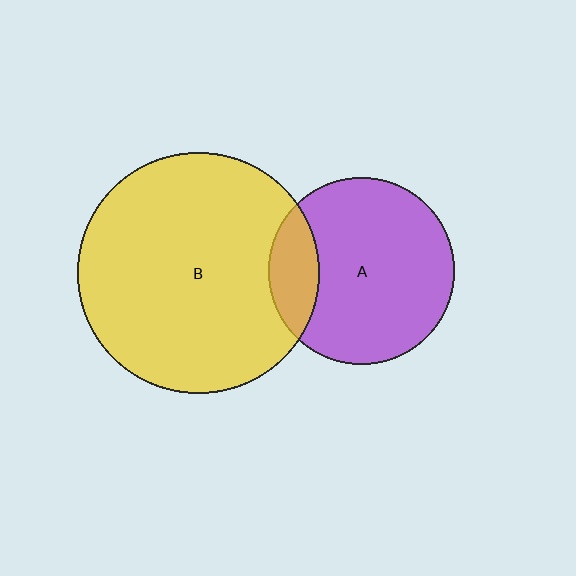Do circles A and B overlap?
Yes.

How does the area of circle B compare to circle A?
Approximately 1.7 times.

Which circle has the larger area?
Circle B (yellow).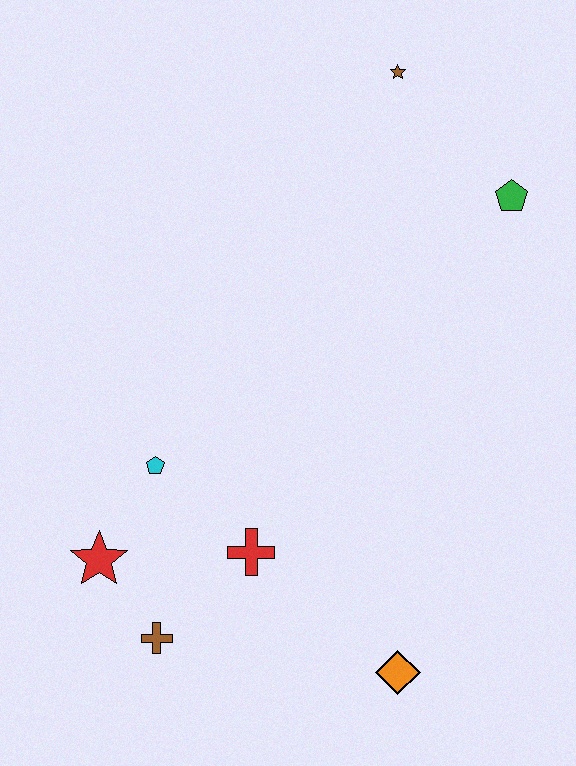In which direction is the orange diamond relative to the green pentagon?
The orange diamond is below the green pentagon.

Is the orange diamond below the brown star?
Yes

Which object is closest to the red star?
The brown cross is closest to the red star.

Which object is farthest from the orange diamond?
The brown star is farthest from the orange diamond.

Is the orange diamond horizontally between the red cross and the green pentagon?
Yes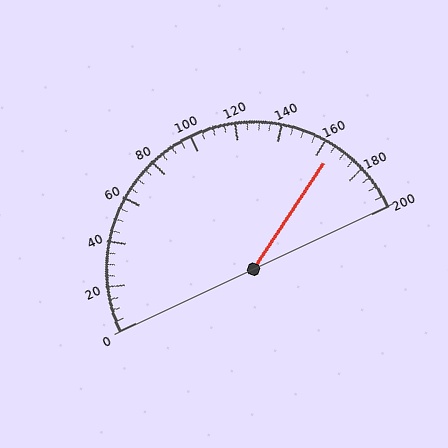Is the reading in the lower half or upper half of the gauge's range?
The reading is in the upper half of the range (0 to 200).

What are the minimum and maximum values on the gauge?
The gauge ranges from 0 to 200.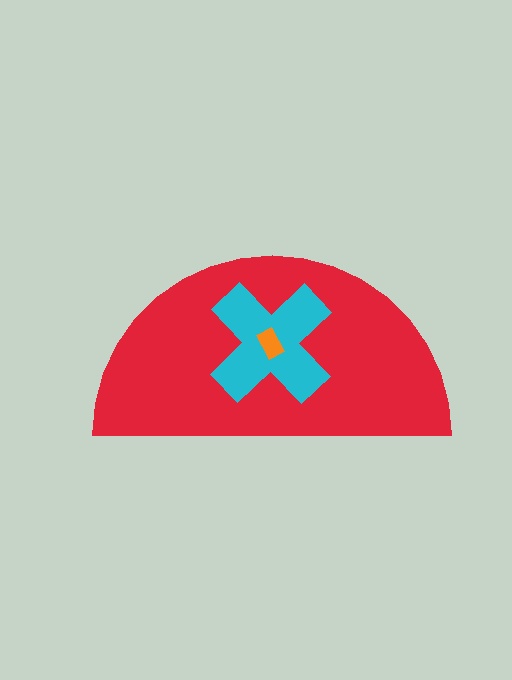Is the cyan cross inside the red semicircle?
Yes.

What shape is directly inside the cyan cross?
The orange rectangle.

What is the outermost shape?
The red semicircle.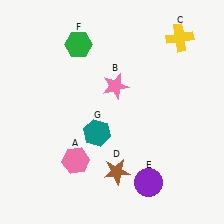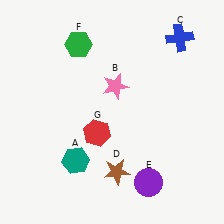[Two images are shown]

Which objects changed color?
A changed from pink to teal. C changed from yellow to blue. G changed from teal to red.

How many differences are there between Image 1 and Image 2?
There are 3 differences between the two images.